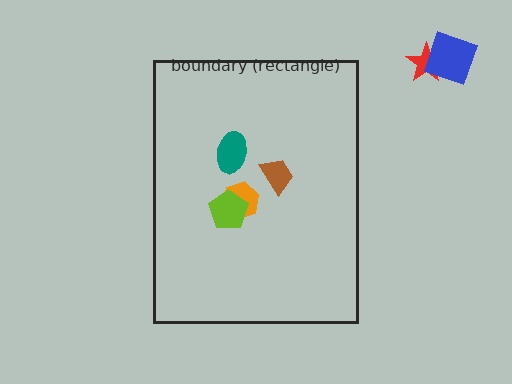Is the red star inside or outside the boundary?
Outside.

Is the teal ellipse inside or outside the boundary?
Inside.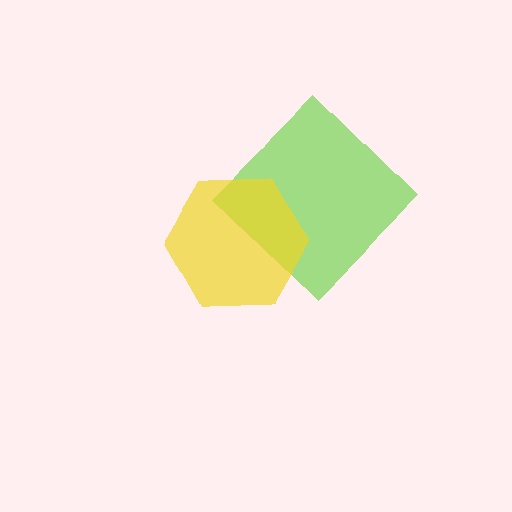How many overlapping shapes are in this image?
There are 2 overlapping shapes in the image.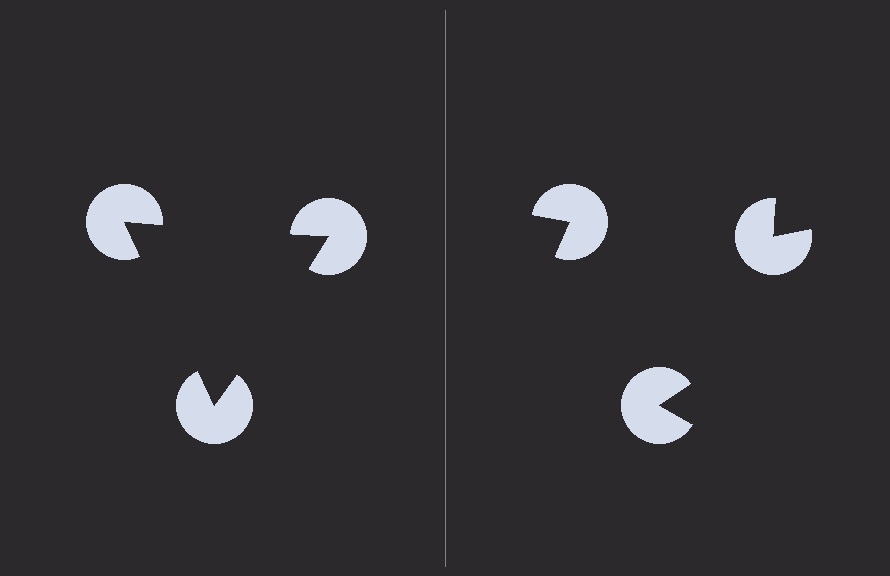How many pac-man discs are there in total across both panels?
6 — 3 on each side.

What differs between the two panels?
The pac-man discs are positioned identically on both sides; only the wedge orientations differ. On the left they align to a triangle; on the right they are misaligned.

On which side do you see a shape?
An illusory triangle appears on the left side. On the right side the wedge cuts are rotated, so no coherent shape forms.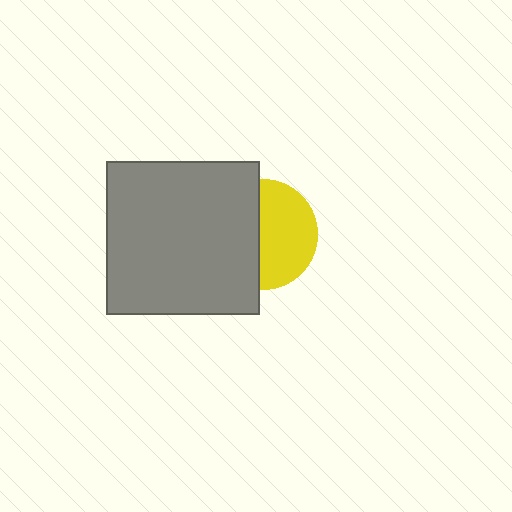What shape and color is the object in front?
The object in front is a gray square.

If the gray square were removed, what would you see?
You would see the complete yellow circle.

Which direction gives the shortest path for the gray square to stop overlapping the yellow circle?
Moving left gives the shortest separation.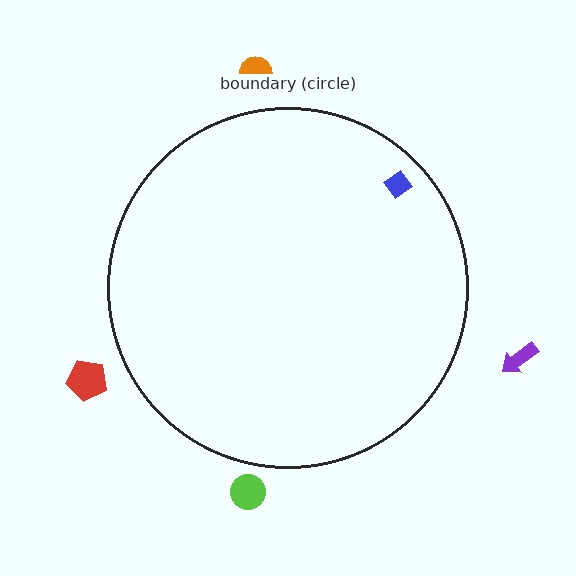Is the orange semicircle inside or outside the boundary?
Outside.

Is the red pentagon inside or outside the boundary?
Outside.